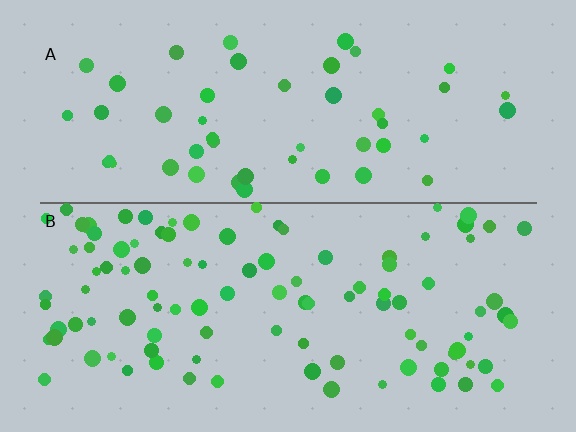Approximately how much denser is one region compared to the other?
Approximately 2.0× — region B over region A.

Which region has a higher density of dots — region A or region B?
B (the bottom).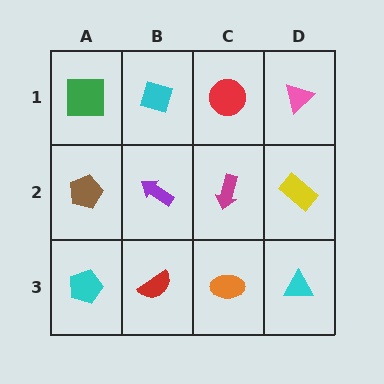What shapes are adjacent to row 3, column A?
A brown pentagon (row 2, column A), a red semicircle (row 3, column B).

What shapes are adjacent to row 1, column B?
A purple arrow (row 2, column B), a green square (row 1, column A), a red circle (row 1, column C).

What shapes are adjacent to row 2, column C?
A red circle (row 1, column C), an orange ellipse (row 3, column C), a purple arrow (row 2, column B), a yellow rectangle (row 2, column D).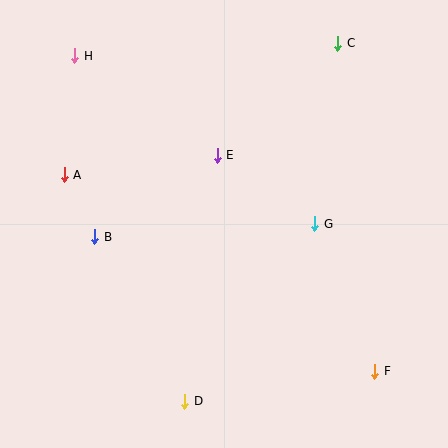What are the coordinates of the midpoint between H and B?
The midpoint between H and B is at (85, 146).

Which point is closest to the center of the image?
Point E at (217, 155) is closest to the center.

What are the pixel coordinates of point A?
Point A is at (64, 175).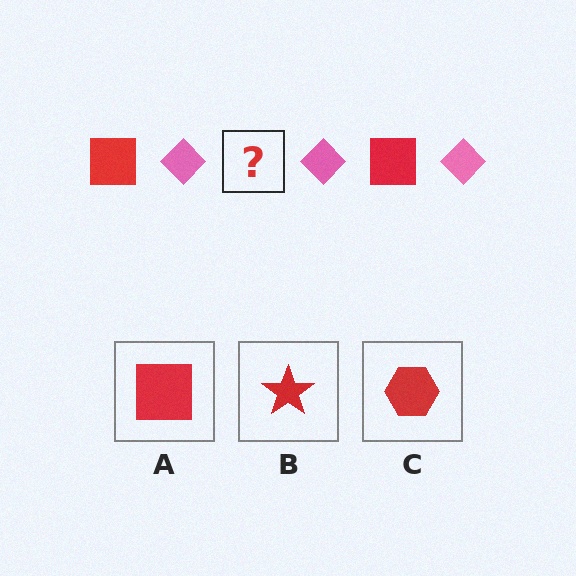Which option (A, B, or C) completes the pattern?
A.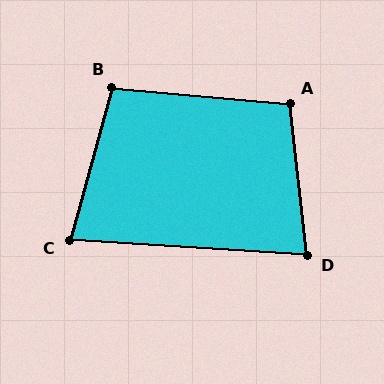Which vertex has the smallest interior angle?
C, at approximately 78 degrees.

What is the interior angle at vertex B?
Approximately 100 degrees (obtuse).